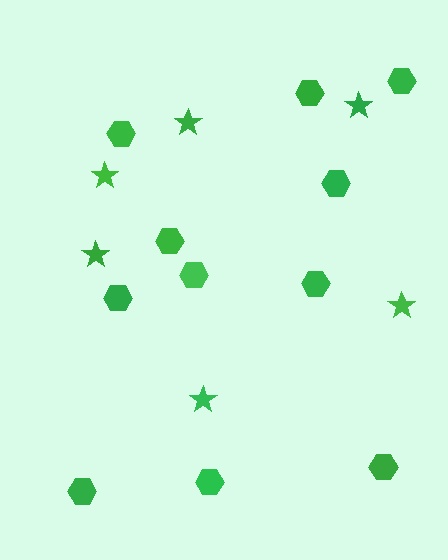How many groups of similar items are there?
There are 2 groups: one group of hexagons (11) and one group of stars (6).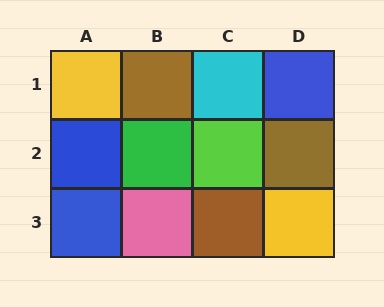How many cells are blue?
3 cells are blue.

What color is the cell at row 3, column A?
Blue.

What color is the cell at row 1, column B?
Brown.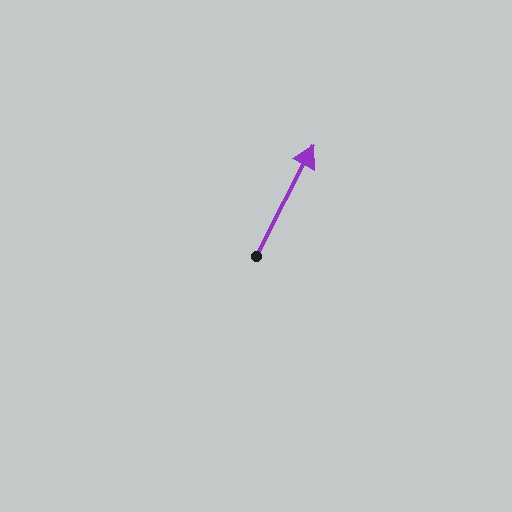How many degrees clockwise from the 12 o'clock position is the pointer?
Approximately 27 degrees.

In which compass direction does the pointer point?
Northeast.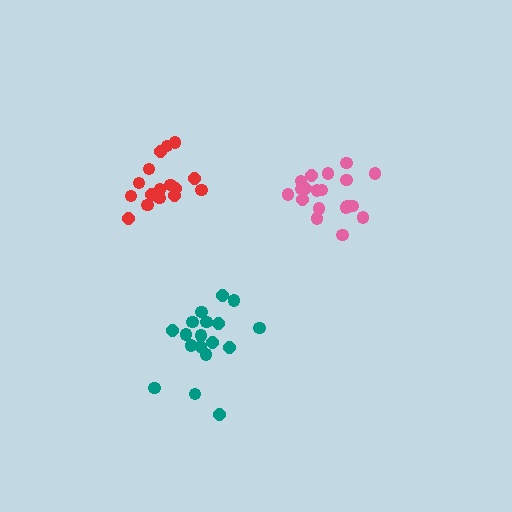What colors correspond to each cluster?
The clusters are colored: pink, red, teal.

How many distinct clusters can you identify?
There are 3 distinct clusters.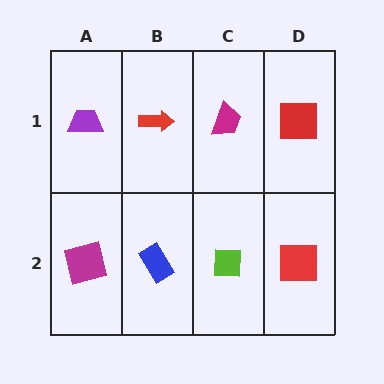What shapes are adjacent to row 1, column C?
A lime square (row 2, column C), a red arrow (row 1, column B), a red square (row 1, column D).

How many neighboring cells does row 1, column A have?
2.